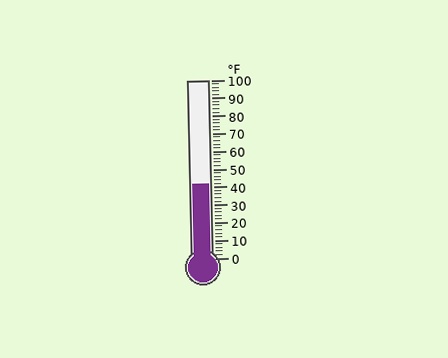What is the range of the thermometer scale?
The thermometer scale ranges from 0°F to 100°F.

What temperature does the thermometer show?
The thermometer shows approximately 42°F.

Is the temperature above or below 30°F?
The temperature is above 30°F.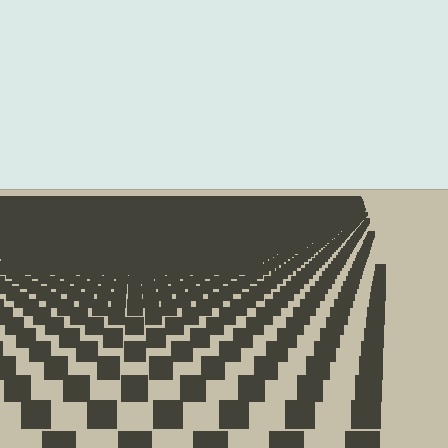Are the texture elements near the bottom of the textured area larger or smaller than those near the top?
Larger. Near the bottom, elements are closer to the viewer and appear at a bigger on-screen size.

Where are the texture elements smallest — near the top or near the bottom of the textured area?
Near the top.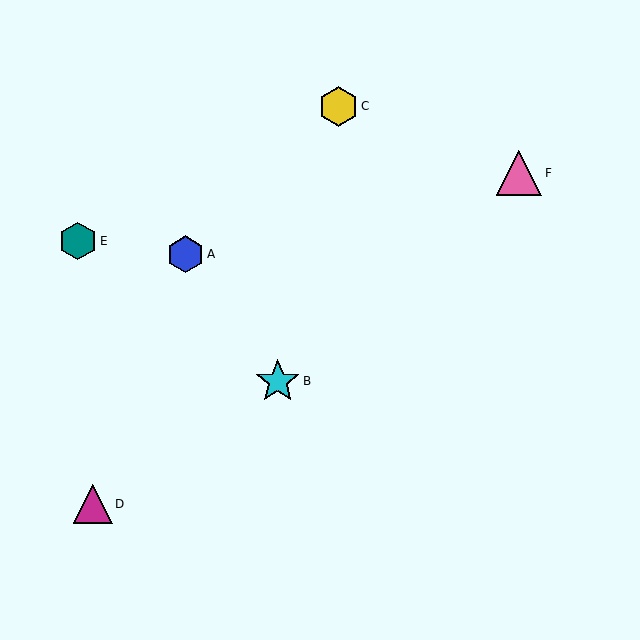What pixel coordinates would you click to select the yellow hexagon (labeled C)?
Click at (338, 106) to select the yellow hexagon C.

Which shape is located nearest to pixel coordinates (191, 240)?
The blue hexagon (labeled A) at (186, 254) is nearest to that location.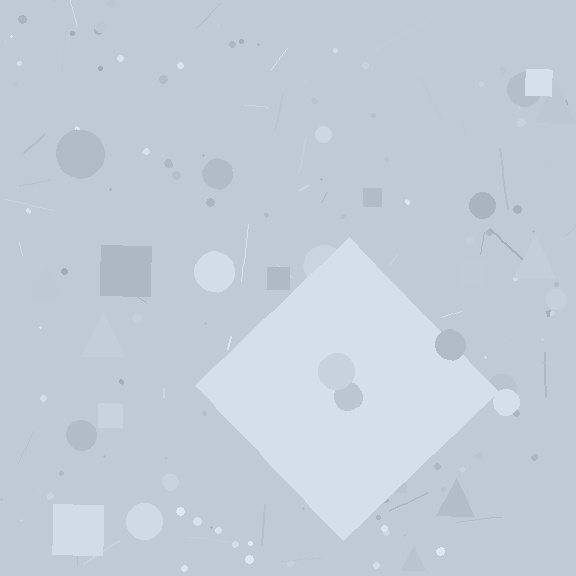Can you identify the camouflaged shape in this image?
The camouflaged shape is a diamond.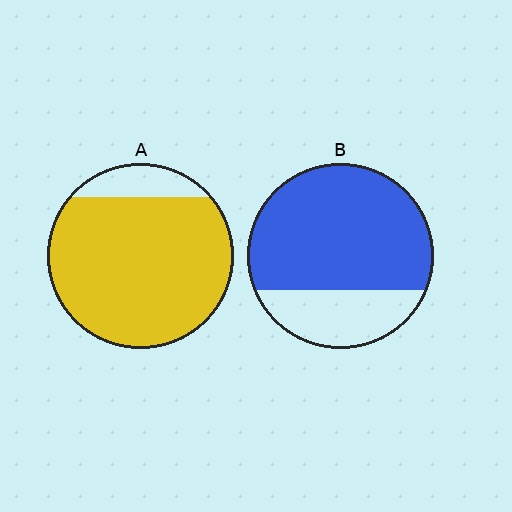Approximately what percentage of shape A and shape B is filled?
A is approximately 90% and B is approximately 75%.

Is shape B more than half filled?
Yes.